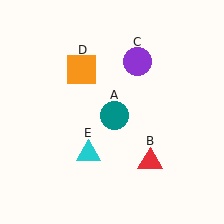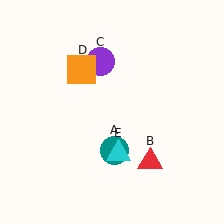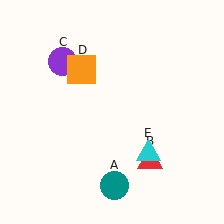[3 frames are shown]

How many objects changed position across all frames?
3 objects changed position: teal circle (object A), purple circle (object C), cyan triangle (object E).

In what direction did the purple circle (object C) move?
The purple circle (object C) moved left.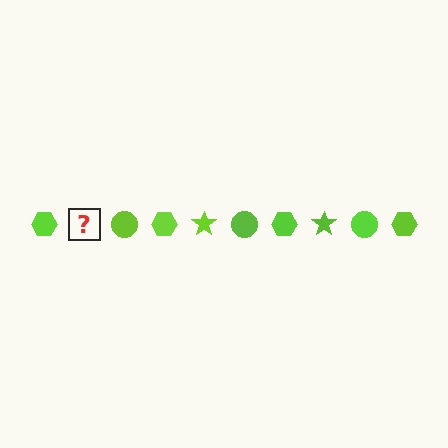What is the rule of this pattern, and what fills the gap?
The rule is that the pattern cycles through hexagon, star, circle shapes in lime. The gap should be filled with a lime star.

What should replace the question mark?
The question mark should be replaced with a lime star.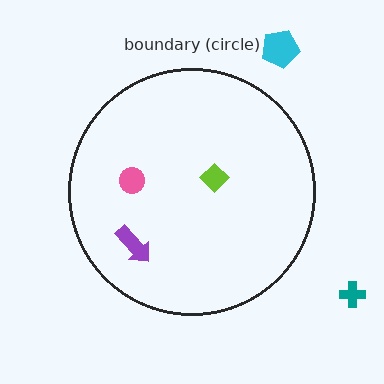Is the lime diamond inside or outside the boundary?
Inside.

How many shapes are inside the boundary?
3 inside, 2 outside.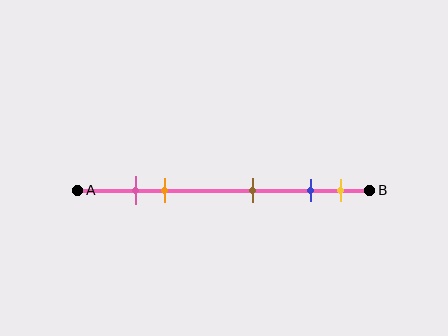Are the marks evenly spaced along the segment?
No, the marks are not evenly spaced.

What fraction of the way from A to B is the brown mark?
The brown mark is approximately 60% (0.6) of the way from A to B.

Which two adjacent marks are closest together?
The pink and orange marks are the closest adjacent pair.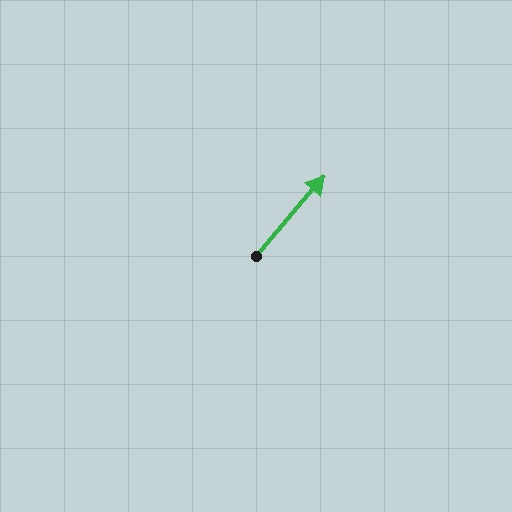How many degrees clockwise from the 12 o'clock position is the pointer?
Approximately 40 degrees.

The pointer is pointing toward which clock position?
Roughly 1 o'clock.